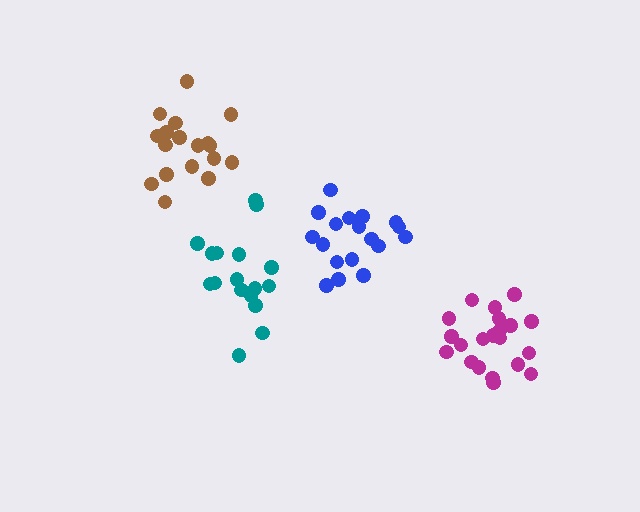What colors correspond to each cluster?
The clusters are colored: brown, teal, blue, magenta.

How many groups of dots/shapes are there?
There are 4 groups.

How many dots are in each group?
Group 1: 18 dots, Group 2: 17 dots, Group 3: 18 dots, Group 4: 21 dots (74 total).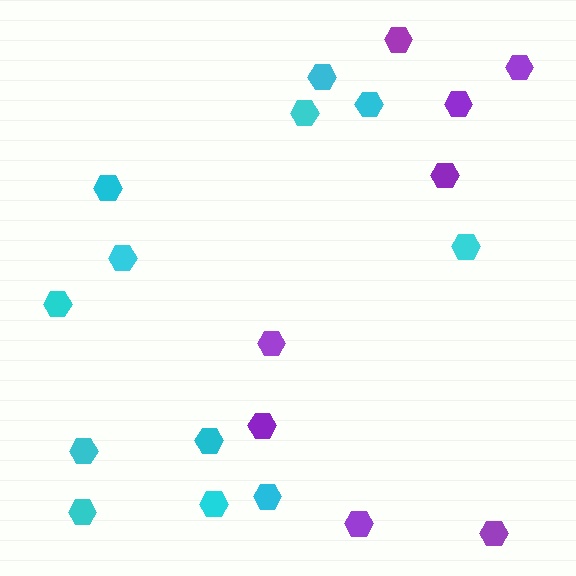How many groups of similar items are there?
There are 2 groups: one group of purple hexagons (8) and one group of cyan hexagons (12).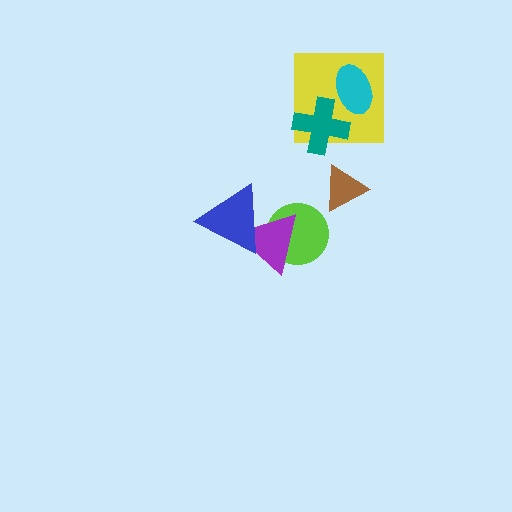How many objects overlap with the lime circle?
1 object overlaps with the lime circle.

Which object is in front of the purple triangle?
The blue triangle is in front of the purple triangle.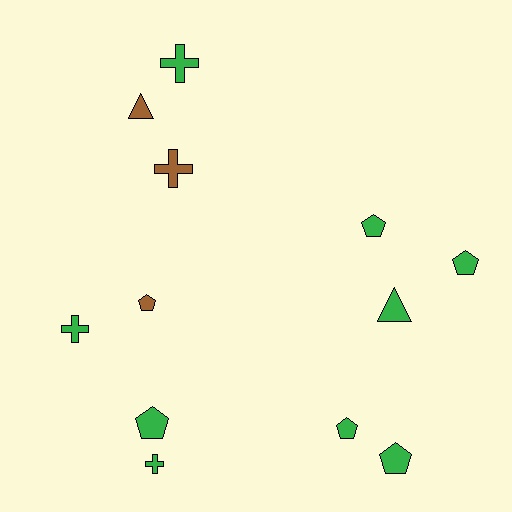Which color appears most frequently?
Green, with 9 objects.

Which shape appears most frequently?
Pentagon, with 6 objects.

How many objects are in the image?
There are 12 objects.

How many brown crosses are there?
There is 1 brown cross.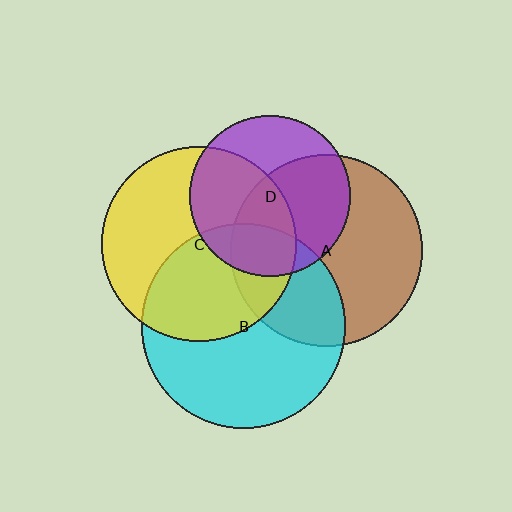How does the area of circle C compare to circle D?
Approximately 1.5 times.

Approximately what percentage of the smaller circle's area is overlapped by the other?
Approximately 35%.